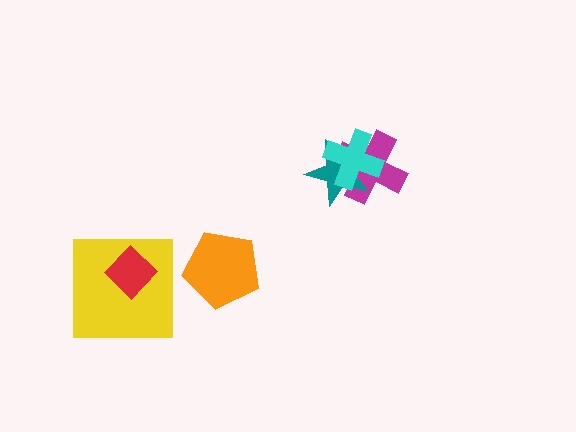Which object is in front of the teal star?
The cyan cross is in front of the teal star.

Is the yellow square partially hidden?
Yes, it is partially covered by another shape.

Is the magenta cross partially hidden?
Yes, it is partially covered by another shape.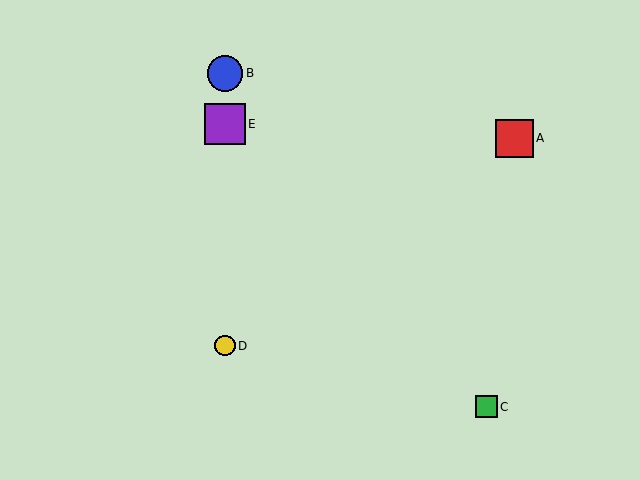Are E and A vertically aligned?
No, E is at x≈225 and A is at x≈514.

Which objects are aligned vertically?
Objects B, D, E are aligned vertically.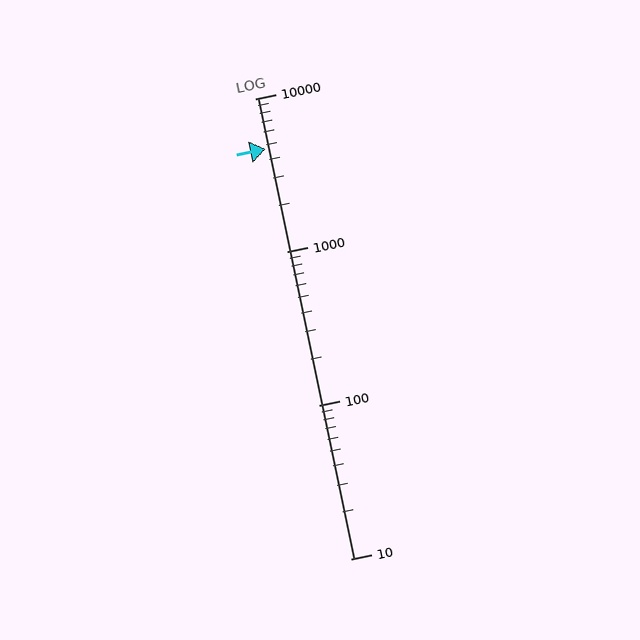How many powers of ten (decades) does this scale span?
The scale spans 3 decades, from 10 to 10000.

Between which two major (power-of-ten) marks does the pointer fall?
The pointer is between 1000 and 10000.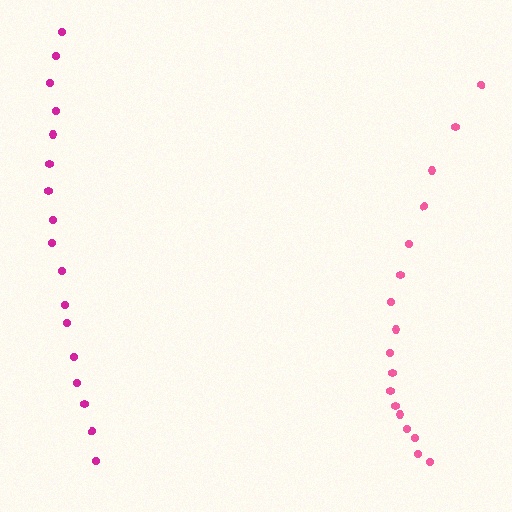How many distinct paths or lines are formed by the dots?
There are 2 distinct paths.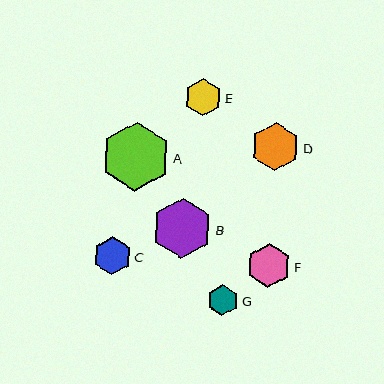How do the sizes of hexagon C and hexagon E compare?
Hexagon C and hexagon E are approximately the same size.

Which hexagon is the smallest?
Hexagon G is the smallest with a size of approximately 31 pixels.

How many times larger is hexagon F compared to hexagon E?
Hexagon F is approximately 1.2 times the size of hexagon E.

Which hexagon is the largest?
Hexagon A is the largest with a size of approximately 69 pixels.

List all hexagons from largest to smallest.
From largest to smallest: A, B, D, F, C, E, G.